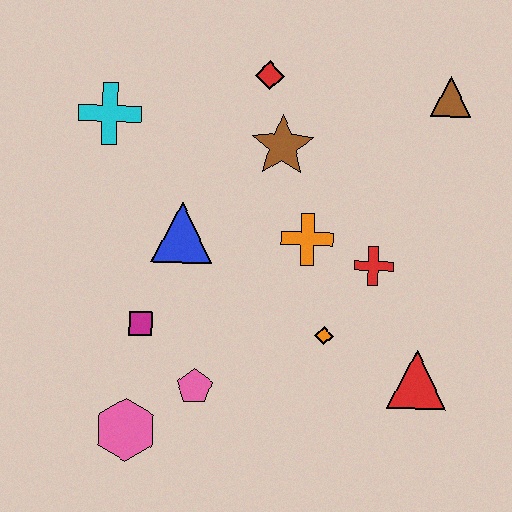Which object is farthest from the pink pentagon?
The brown triangle is farthest from the pink pentagon.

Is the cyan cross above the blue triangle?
Yes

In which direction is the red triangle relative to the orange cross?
The red triangle is below the orange cross.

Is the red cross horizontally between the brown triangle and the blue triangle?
Yes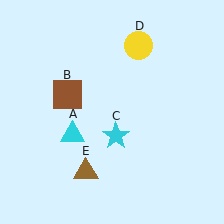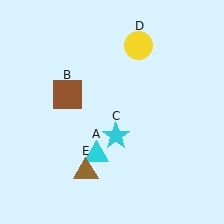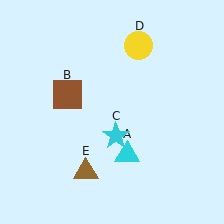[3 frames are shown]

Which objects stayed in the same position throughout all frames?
Brown square (object B) and cyan star (object C) and yellow circle (object D) and brown triangle (object E) remained stationary.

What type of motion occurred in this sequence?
The cyan triangle (object A) rotated counterclockwise around the center of the scene.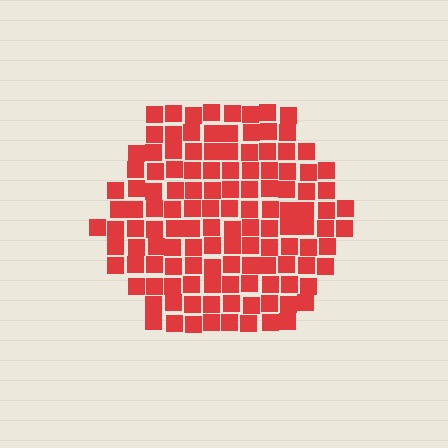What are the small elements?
The small elements are squares.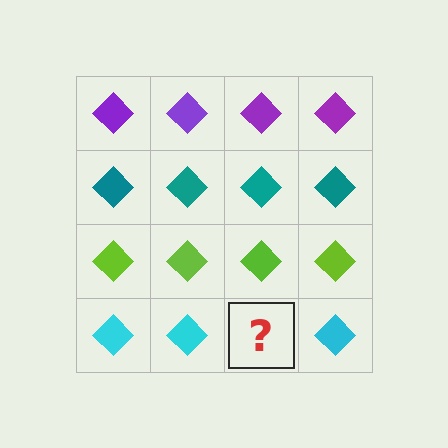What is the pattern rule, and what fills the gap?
The rule is that each row has a consistent color. The gap should be filled with a cyan diamond.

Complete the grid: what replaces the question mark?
The question mark should be replaced with a cyan diamond.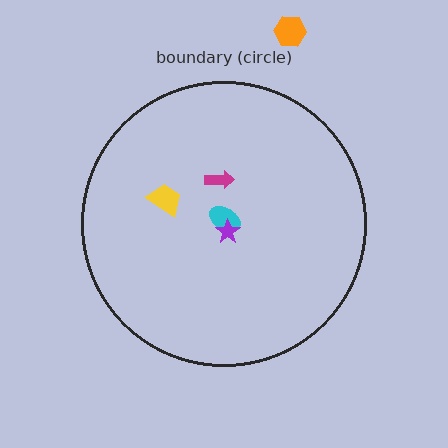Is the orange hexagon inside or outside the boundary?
Outside.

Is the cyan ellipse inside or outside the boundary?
Inside.